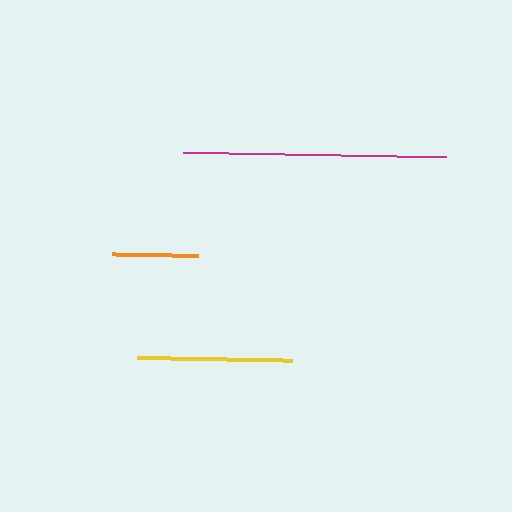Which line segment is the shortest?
The orange line is the shortest at approximately 86 pixels.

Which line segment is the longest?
The magenta line is the longest at approximately 263 pixels.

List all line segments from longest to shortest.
From longest to shortest: magenta, yellow, orange.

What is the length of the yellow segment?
The yellow segment is approximately 155 pixels long.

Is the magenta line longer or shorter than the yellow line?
The magenta line is longer than the yellow line.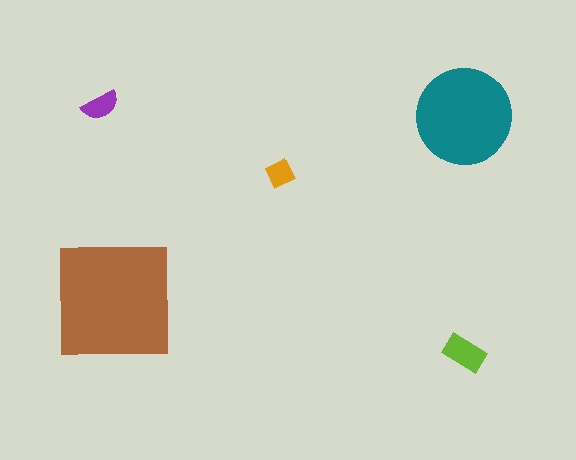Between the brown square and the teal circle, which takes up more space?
The brown square.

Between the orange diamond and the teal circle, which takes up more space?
The teal circle.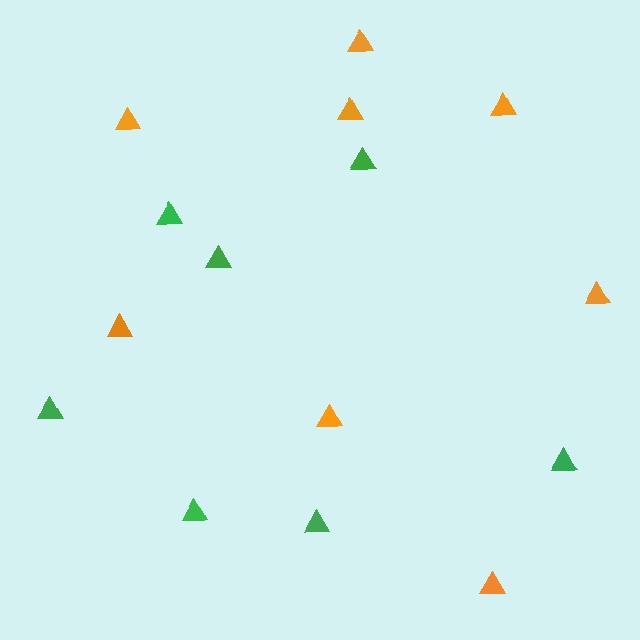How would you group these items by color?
There are 2 groups: one group of green triangles (7) and one group of orange triangles (8).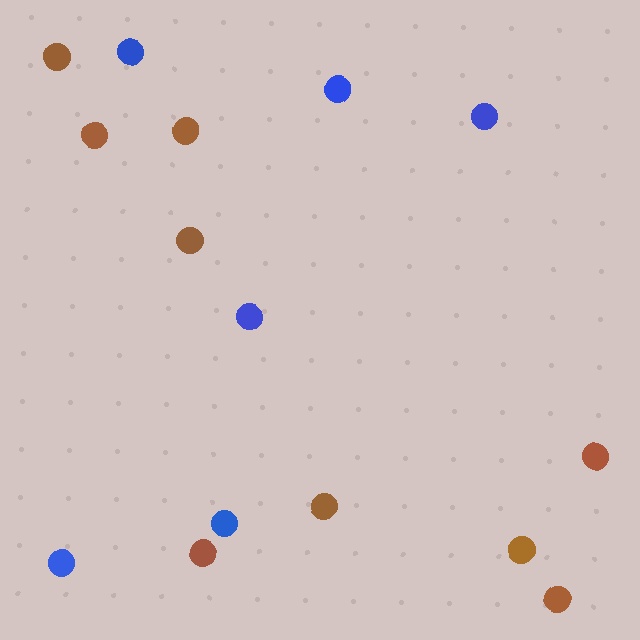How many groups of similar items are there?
There are 2 groups: one group of brown circles (9) and one group of blue circles (6).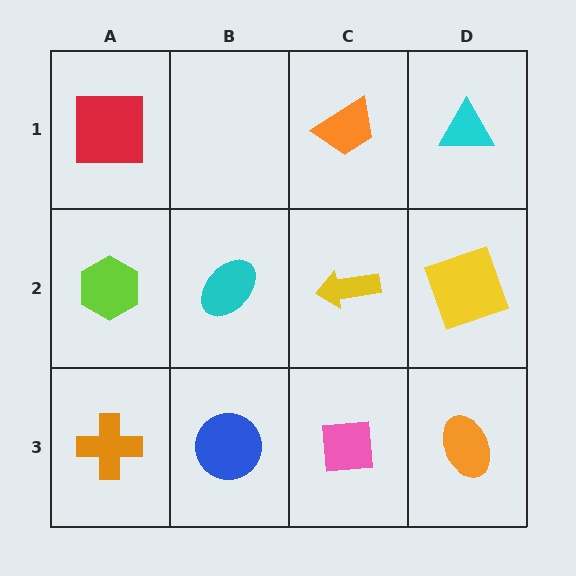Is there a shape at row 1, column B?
No, that cell is empty.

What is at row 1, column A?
A red square.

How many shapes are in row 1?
3 shapes.